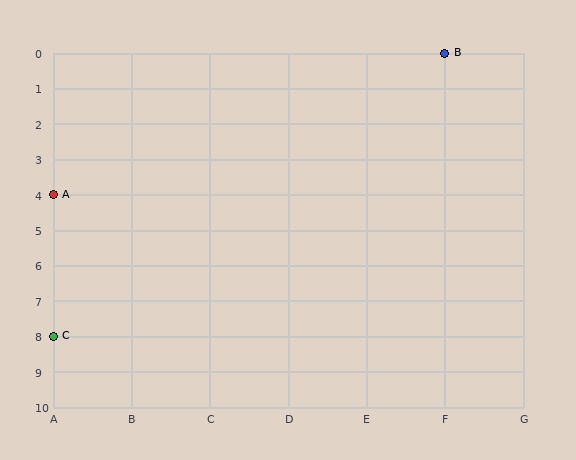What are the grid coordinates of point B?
Point B is at grid coordinates (F, 0).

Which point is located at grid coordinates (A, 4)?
Point A is at (A, 4).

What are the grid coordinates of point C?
Point C is at grid coordinates (A, 8).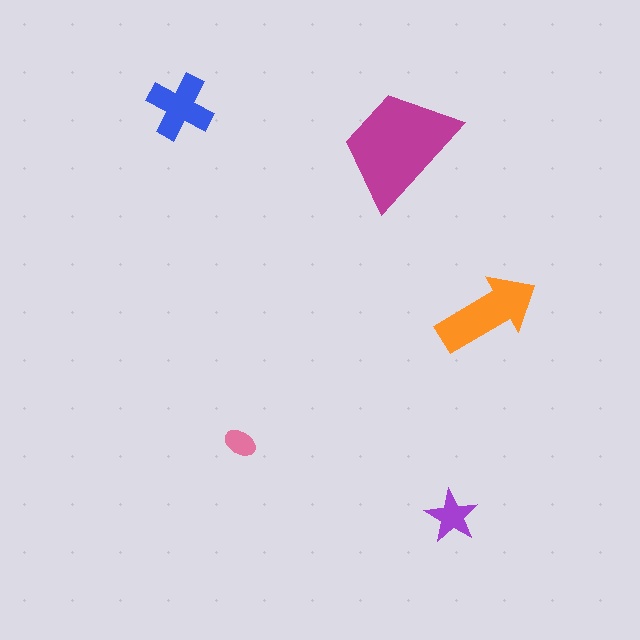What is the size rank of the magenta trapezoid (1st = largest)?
1st.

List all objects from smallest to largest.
The pink ellipse, the purple star, the blue cross, the orange arrow, the magenta trapezoid.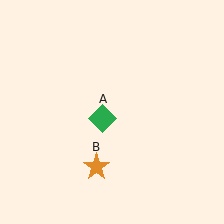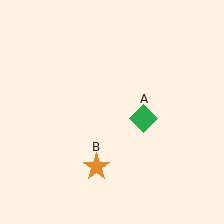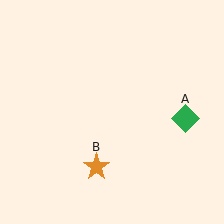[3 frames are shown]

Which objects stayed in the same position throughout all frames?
Orange star (object B) remained stationary.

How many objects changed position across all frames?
1 object changed position: green diamond (object A).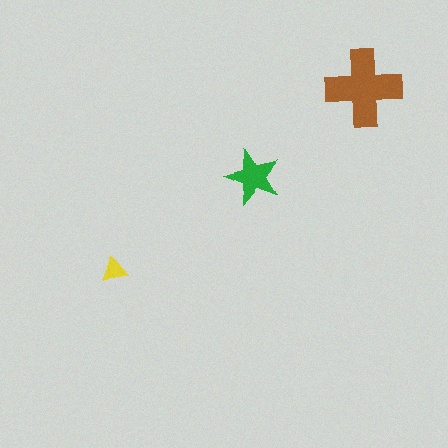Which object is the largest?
The brown cross.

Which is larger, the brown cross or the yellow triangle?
The brown cross.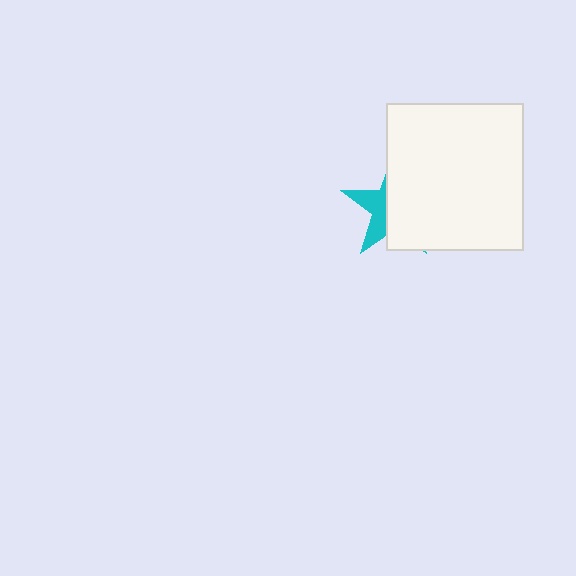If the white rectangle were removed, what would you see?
You would see the complete cyan star.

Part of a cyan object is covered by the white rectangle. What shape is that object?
It is a star.